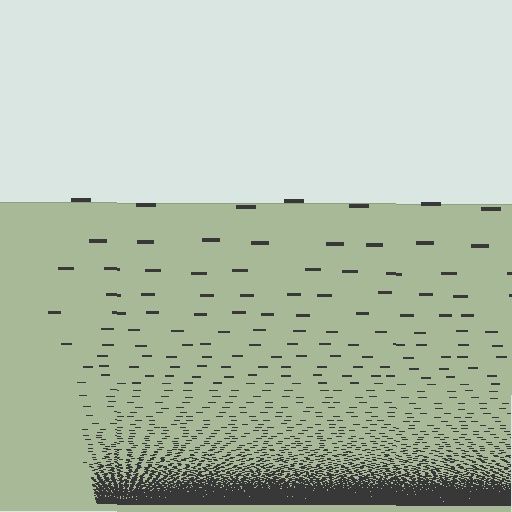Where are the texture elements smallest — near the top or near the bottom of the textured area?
Near the bottom.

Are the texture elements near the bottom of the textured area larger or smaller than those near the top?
Smaller. The gradient is inverted — elements near the bottom are smaller and denser.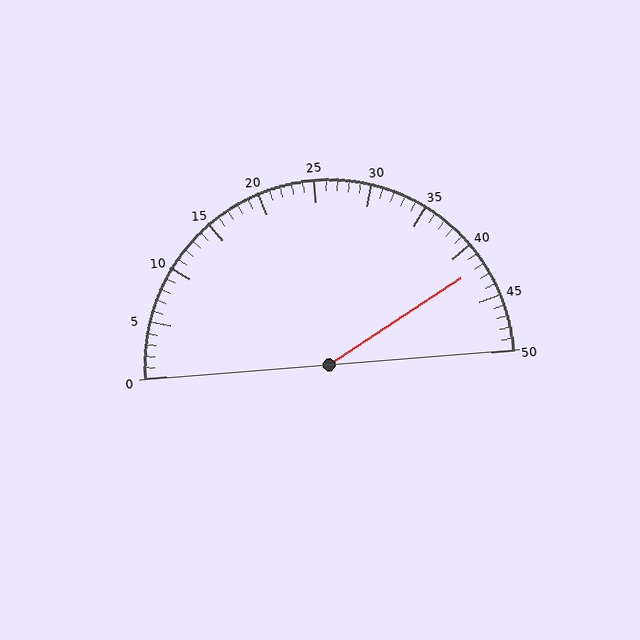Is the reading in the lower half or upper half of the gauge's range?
The reading is in the upper half of the range (0 to 50).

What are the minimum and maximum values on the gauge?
The gauge ranges from 0 to 50.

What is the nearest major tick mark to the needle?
The nearest major tick mark is 40.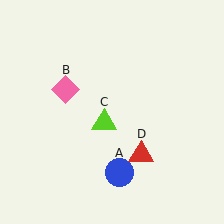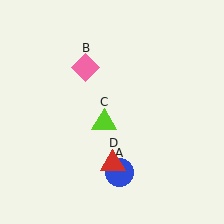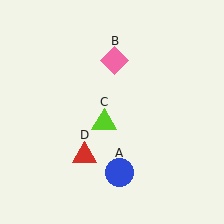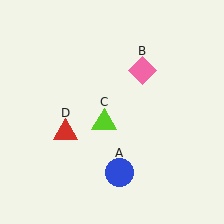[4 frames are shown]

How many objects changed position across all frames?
2 objects changed position: pink diamond (object B), red triangle (object D).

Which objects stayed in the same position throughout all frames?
Blue circle (object A) and lime triangle (object C) remained stationary.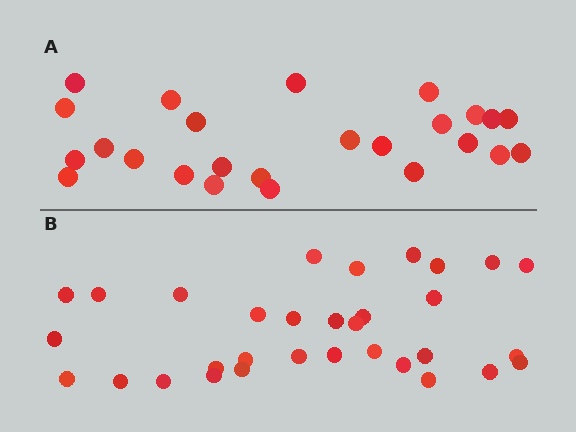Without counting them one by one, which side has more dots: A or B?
Region B (the bottom region) has more dots.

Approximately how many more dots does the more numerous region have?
Region B has roughly 8 or so more dots than region A.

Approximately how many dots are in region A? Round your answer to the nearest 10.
About 20 dots. (The exact count is 25, which rounds to 20.)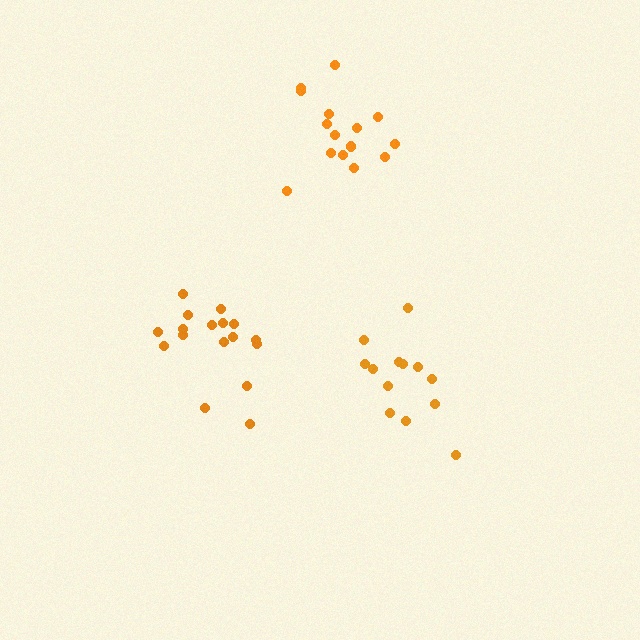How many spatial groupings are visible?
There are 3 spatial groupings.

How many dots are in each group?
Group 1: 15 dots, Group 2: 13 dots, Group 3: 17 dots (45 total).